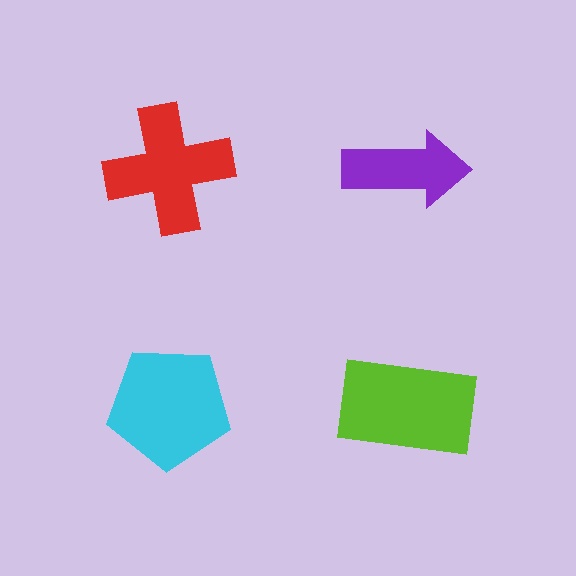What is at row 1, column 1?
A red cross.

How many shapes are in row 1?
2 shapes.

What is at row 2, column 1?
A cyan pentagon.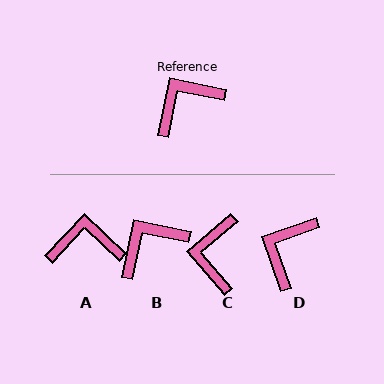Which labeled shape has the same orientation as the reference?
B.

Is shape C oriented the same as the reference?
No, it is off by about 52 degrees.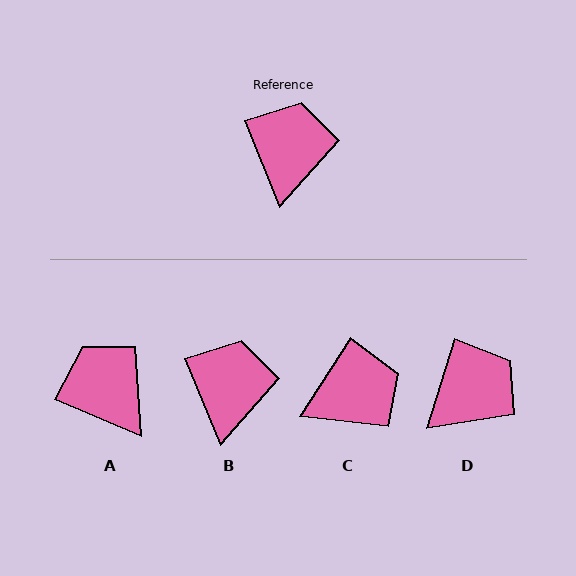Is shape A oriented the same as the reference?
No, it is off by about 45 degrees.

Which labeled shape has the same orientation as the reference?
B.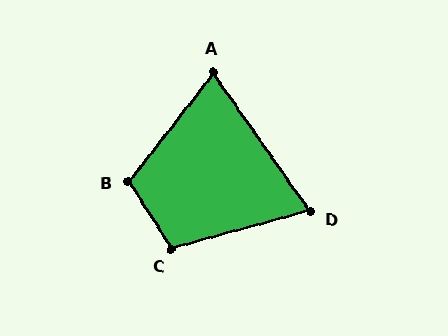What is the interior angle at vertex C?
Approximately 107 degrees (obtuse).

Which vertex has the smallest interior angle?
D, at approximately 70 degrees.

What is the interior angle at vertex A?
Approximately 73 degrees (acute).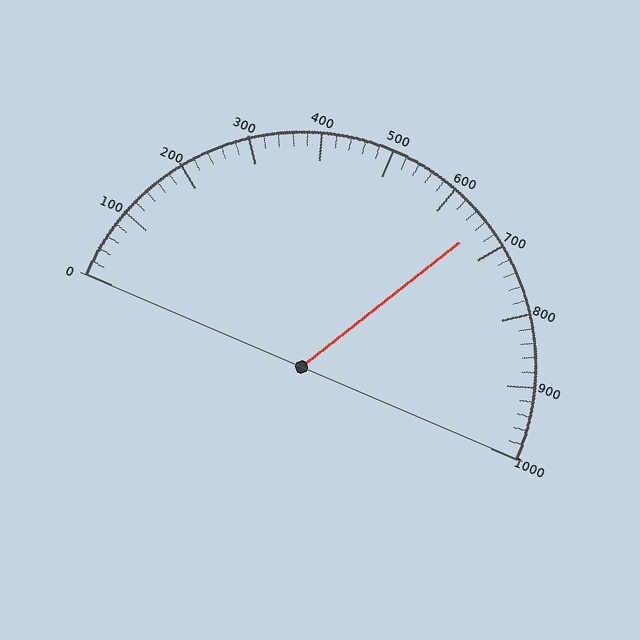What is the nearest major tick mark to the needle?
The nearest major tick mark is 700.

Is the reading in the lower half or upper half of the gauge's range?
The reading is in the upper half of the range (0 to 1000).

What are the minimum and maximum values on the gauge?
The gauge ranges from 0 to 1000.